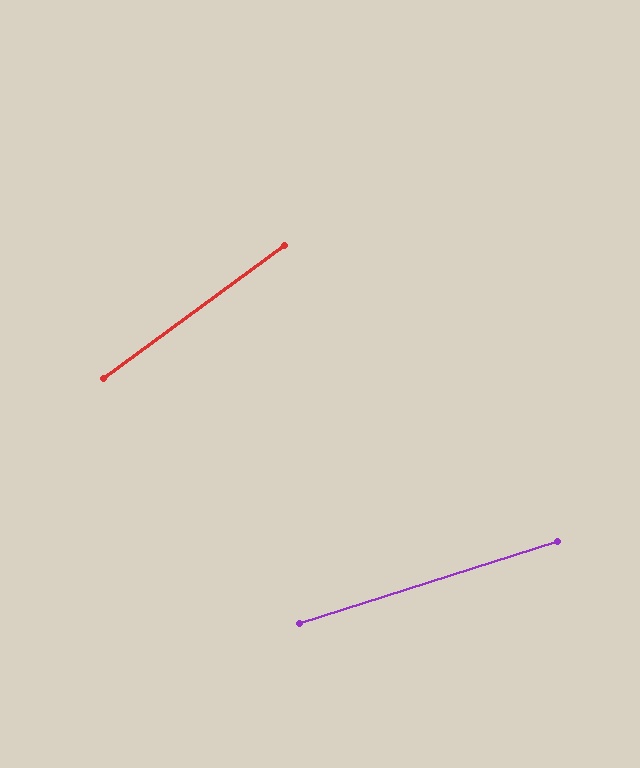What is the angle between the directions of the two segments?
Approximately 19 degrees.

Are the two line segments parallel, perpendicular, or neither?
Neither parallel nor perpendicular — they differ by about 19°.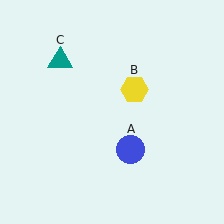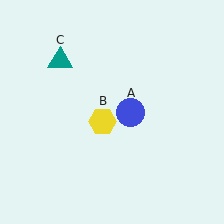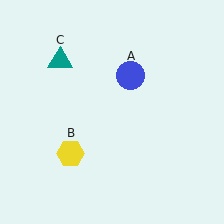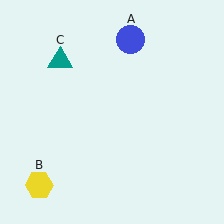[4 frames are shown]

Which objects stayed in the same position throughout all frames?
Teal triangle (object C) remained stationary.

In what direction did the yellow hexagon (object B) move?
The yellow hexagon (object B) moved down and to the left.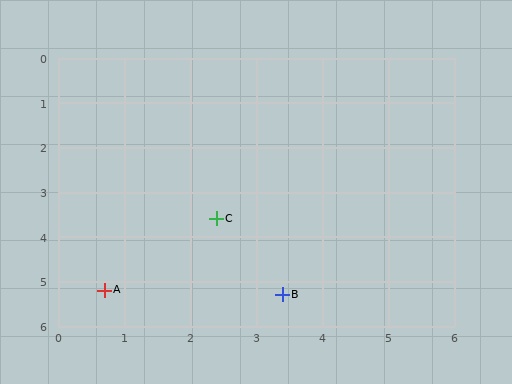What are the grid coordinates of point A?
Point A is at approximately (0.7, 5.2).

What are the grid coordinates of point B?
Point B is at approximately (3.4, 5.3).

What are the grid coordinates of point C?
Point C is at approximately (2.4, 3.6).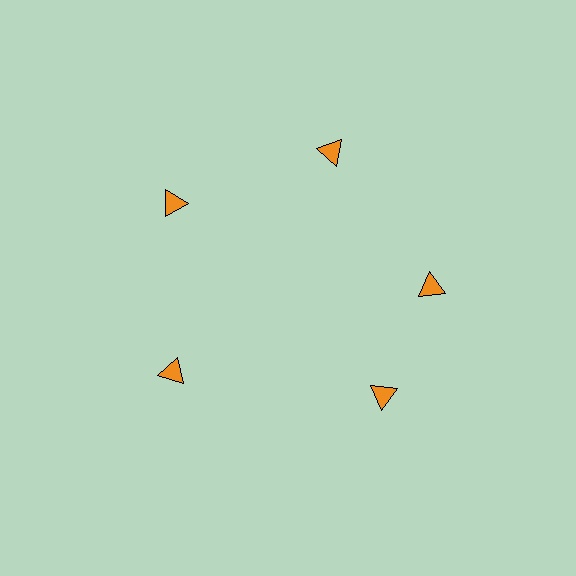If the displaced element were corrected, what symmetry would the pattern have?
It would have 5-fold rotational symmetry — the pattern would map onto itself every 72 degrees.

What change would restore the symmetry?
The symmetry would be restored by rotating it back into even spacing with its neighbors so that all 5 triangles sit at equal angles and equal distance from the center.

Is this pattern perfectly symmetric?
No. The 5 orange triangles are arranged in a ring, but one element near the 5 o'clock position is rotated out of alignment along the ring, breaking the 5-fold rotational symmetry.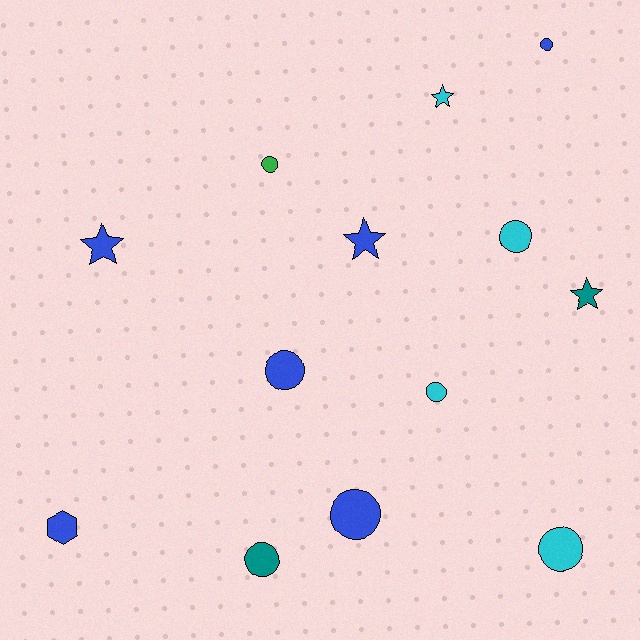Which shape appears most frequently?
Circle, with 8 objects.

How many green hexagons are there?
There are no green hexagons.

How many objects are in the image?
There are 13 objects.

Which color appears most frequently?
Blue, with 6 objects.